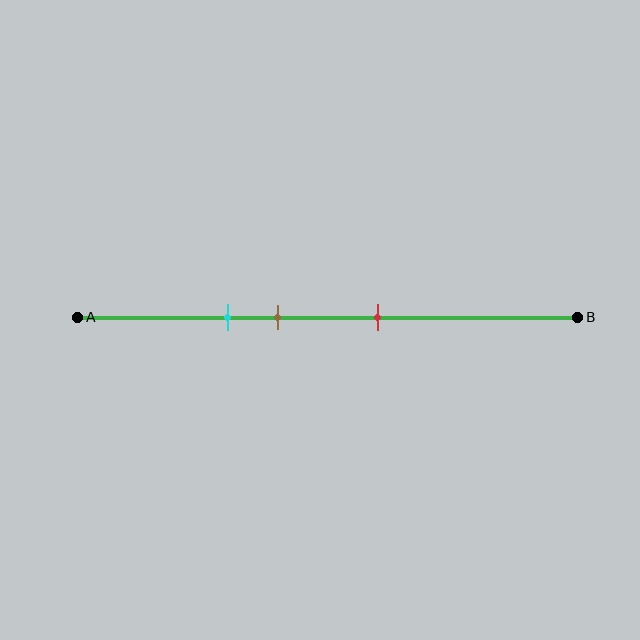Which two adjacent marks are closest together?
The cyan and brown marks are the closest adjacent pair.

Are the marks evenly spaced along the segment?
Yes, the marks are approximately evenly spaced.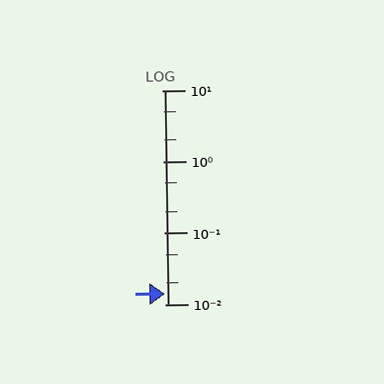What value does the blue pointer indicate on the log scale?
The pointer indicates approximately 0.014.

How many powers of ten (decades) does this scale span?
The scale spans 3 decades, from 0.01 to 10.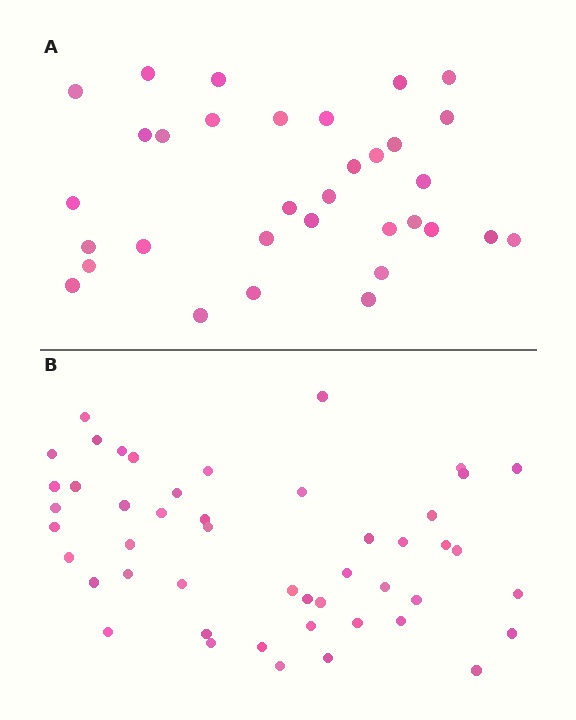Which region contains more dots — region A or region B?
Region B (the bottom region) has more dots.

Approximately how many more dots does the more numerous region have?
Region B has approximately 15 more dots than region A.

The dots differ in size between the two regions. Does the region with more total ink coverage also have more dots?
No. Region A has more total ink coverage because its dots are larger, but region B actually contains more individual dots. Total area can be misleading — the number of items is what matters here.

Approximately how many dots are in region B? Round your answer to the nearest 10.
About 50 dots. (The exact count is 48, which rounds to 50.)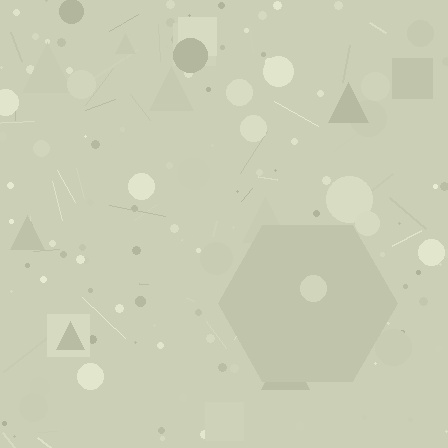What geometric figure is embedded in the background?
A hexagon is embedded in the background.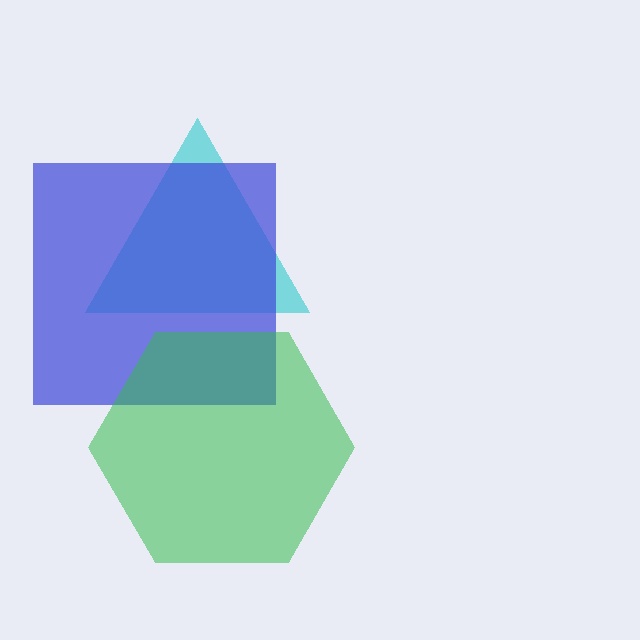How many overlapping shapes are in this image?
There are 3 overlapping shapes in the image.